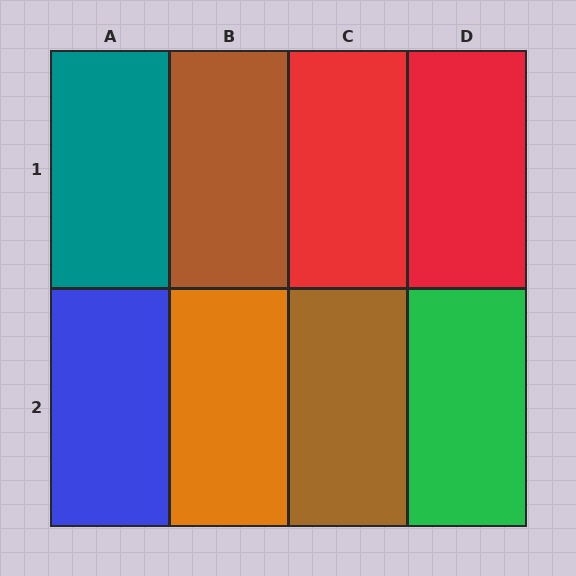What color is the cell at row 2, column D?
Green.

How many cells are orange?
1 cell is orange.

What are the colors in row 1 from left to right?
Teal, brown, red, red.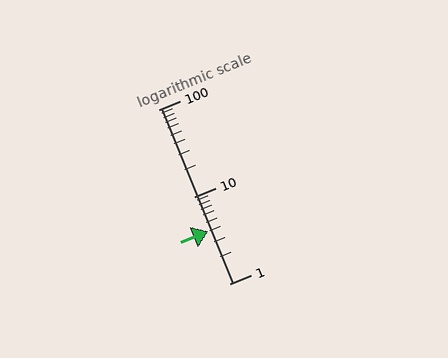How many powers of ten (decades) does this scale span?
The scale spans 2 decades, from 1 to 100.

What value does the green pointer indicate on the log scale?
The pointer indicates approximately 4.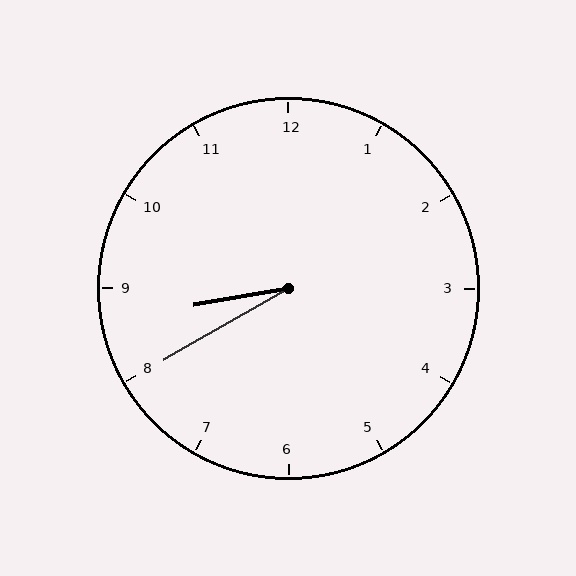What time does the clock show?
8:40.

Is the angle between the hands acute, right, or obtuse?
It is acute.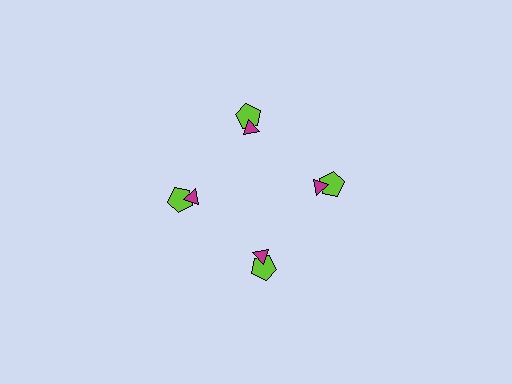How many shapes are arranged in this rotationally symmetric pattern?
There are 8 shapes, arranged in 4 groups of 2.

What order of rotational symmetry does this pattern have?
This pattern has 4-fold rotational symmetry.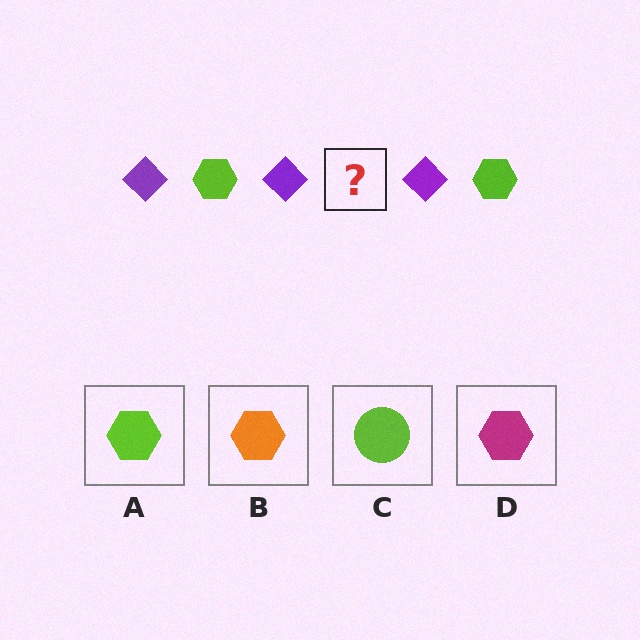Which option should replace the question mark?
Option A.